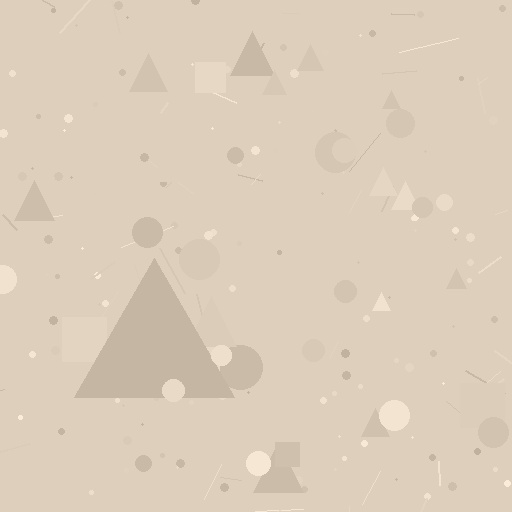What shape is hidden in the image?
A triangle is hidden in the image.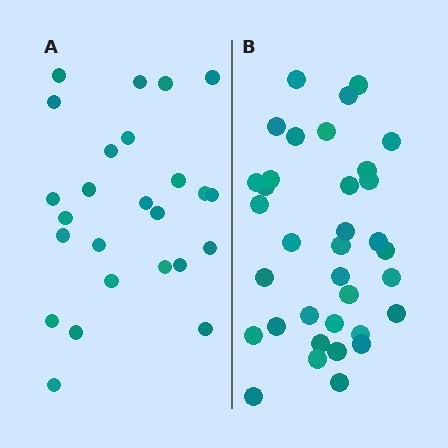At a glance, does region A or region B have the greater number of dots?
Region B (the right region) has more dots.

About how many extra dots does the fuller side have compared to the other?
Region B has roughly 10 or so more dots than region A.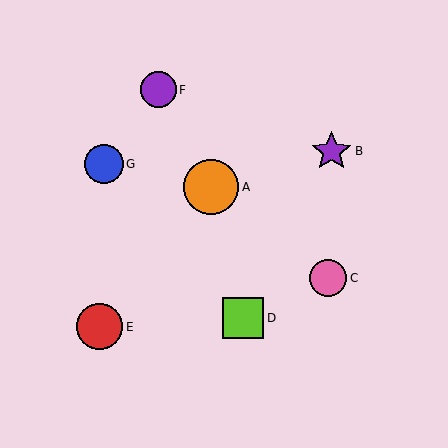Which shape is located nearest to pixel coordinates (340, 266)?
The pink circle (labeled C) at (328, 278) is nearest to that location.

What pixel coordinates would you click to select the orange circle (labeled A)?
Click at (211, 187) to select the orange circle A.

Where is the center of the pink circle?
The center of the pink circle is at (328, 278).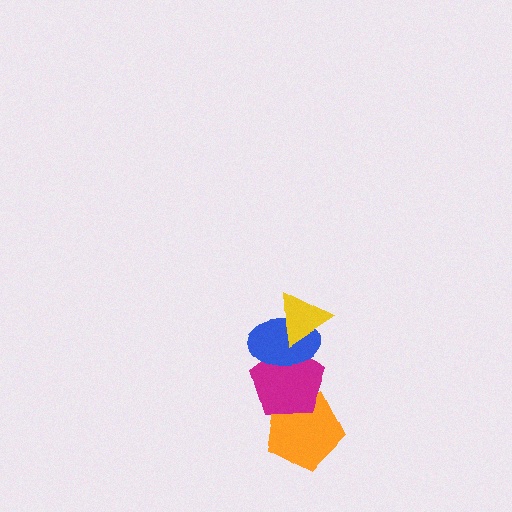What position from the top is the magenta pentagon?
The magenta pentagon is 3rd from the top.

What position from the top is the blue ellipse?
The blue ellipse is 2nd from the top.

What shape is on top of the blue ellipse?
The yellow triangle is on top of the blue ellipse.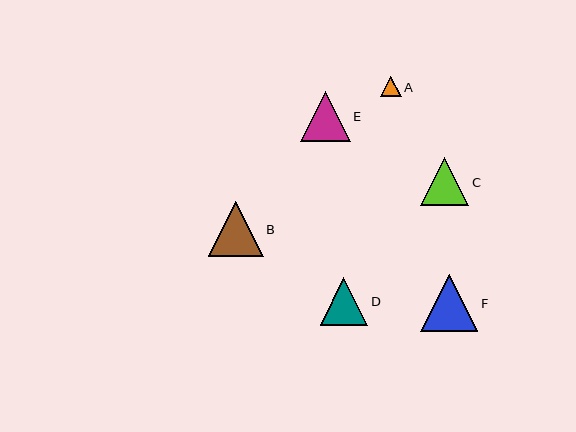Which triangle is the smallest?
Triangle A is the smallest with a size of approximately 21 pixels.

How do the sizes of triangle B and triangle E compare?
Triangle B and triangle E are approximately the same size.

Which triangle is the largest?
Triangle F is the largest with a size of approximately 57 pixels.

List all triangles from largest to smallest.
From largest to smallest: F, B, E, C, D, A.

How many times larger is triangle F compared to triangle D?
Triangle F is approximately 1.2 times the size of triangle D.